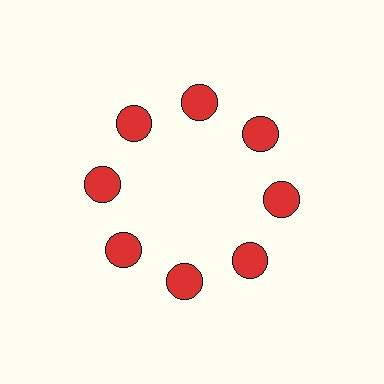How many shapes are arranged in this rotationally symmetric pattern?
There are 8 shapes, arranged in 8 groups of 1.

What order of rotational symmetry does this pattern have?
This pattern has 8-fold rotational symmetry.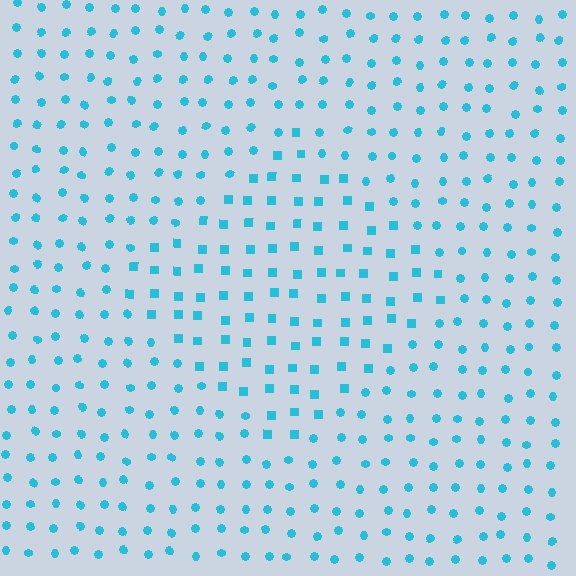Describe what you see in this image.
The image is filled with small cyan elements arranged in a uniform grid. A diamond-shaped region contains squares, while the surrounding area contains circles. The boundary is defined purely by the change in element shape.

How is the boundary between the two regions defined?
The boundary is defined by a change in element shape: squares inside vs. circles outside. All elements share the same color and spacing.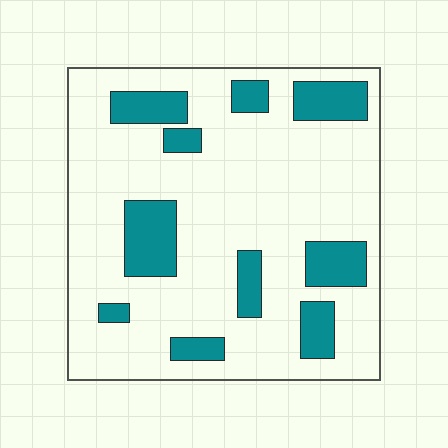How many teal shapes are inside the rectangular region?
10.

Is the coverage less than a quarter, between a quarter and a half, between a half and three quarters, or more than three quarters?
Less than a quarter.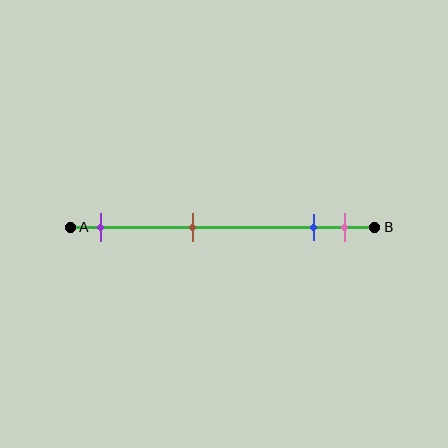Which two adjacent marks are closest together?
The blue and pink marks are the closest adjacent pair.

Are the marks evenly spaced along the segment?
No, the marks are not evenly spaced.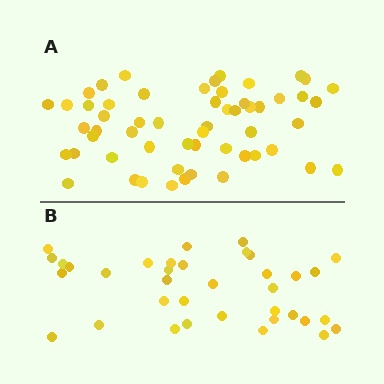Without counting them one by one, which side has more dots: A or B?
Region A (the top region) has more dots.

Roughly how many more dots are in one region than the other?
Region A has approximately 20 more dots than region B.